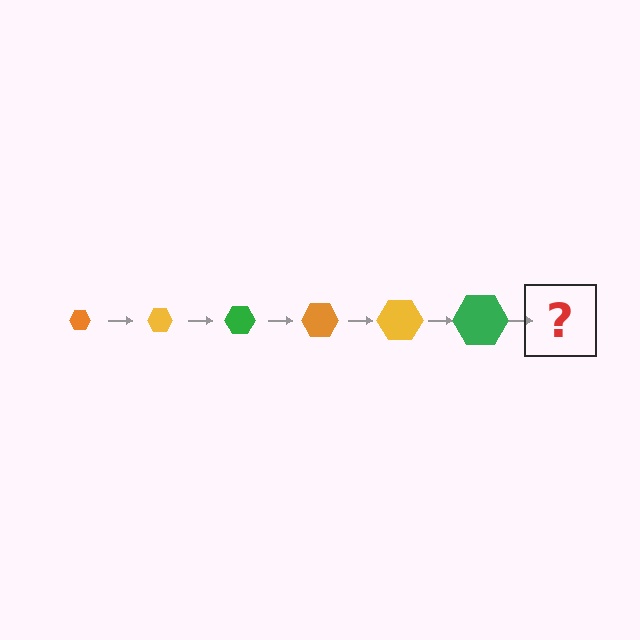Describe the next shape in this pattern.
It should be an orange hexagon, larger than the previous one.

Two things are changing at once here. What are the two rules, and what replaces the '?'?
The two rules are that the hexagon grows larger each step and the color cycles through orange, yellow, and green. The '?' should be an orange hexagon, larger than the previous one.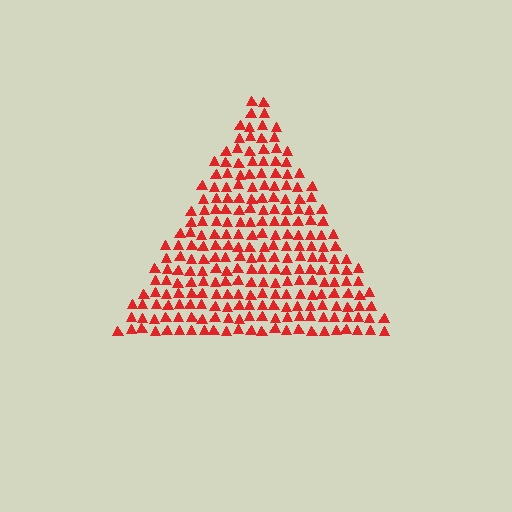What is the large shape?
The large shape is a triangle.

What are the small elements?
The small elements are triangles.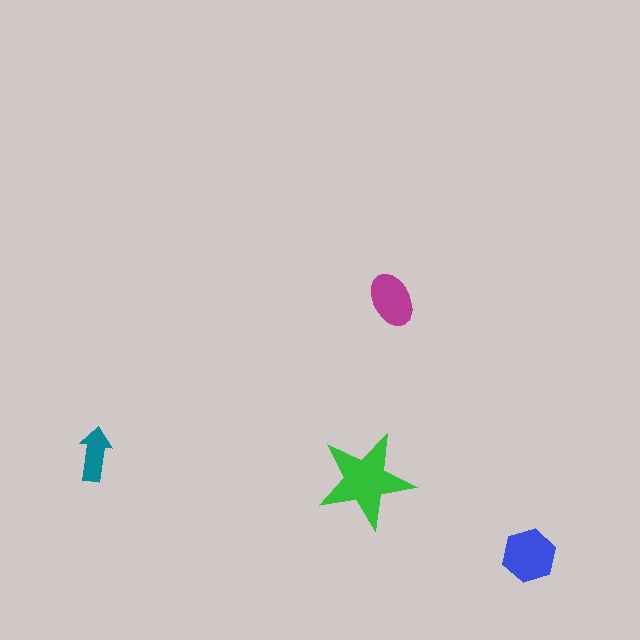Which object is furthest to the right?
The blue hexagon is rightmost.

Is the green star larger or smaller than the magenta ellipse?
Larger.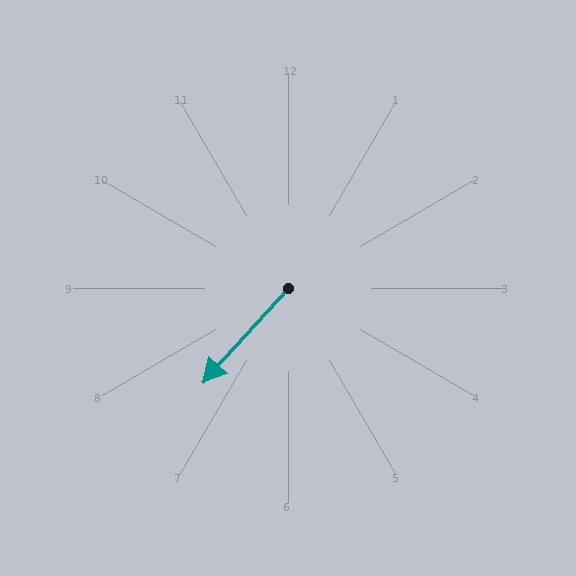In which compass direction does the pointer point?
Southwest.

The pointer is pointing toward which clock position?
Roughly 7 o'clock.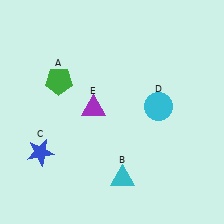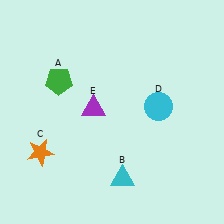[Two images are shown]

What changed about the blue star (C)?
In Image 1, C is blue. In Image 2, it changed to orange.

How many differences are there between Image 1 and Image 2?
There is 1 difference between the two images.